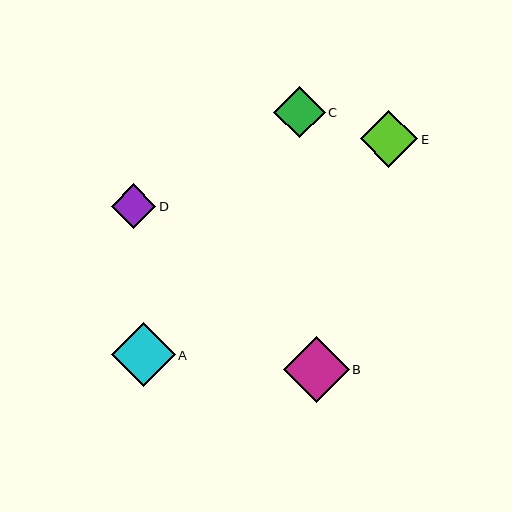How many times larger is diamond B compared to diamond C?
Diamond B is approximately 1.3 times the size of diamond C.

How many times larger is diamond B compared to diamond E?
Diamond B is approximately 1.1 times the size of diamond E.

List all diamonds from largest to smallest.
From largest to smallest: B, A, E, C, D.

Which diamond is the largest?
Diamond B is the largest with a size of approximately 66 pixels.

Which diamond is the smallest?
Diamond D is the smallest with a size of approximately 45 pixels.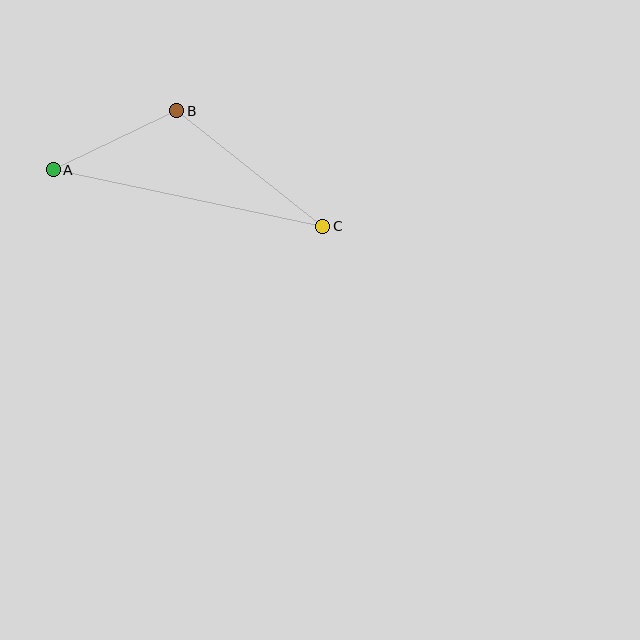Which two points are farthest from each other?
Points A and C are farthest from each other.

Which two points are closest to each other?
Points A and B are closest to each other.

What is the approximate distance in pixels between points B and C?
The distance between B and C is approximately 186 pixels.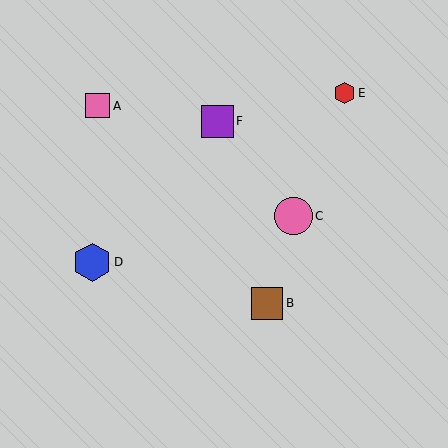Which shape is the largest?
The blue hexagon (labeled D) is the largest.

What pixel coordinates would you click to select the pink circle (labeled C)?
Click at (294, 216) to select the pink circle C.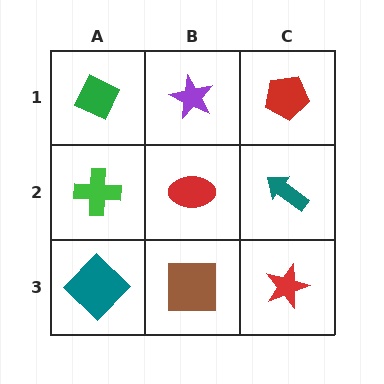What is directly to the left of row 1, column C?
A purple star.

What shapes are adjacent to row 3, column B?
A red ellipse (row 2, column B), a teal diamond (row 3, column A), a red star (row 3, column C).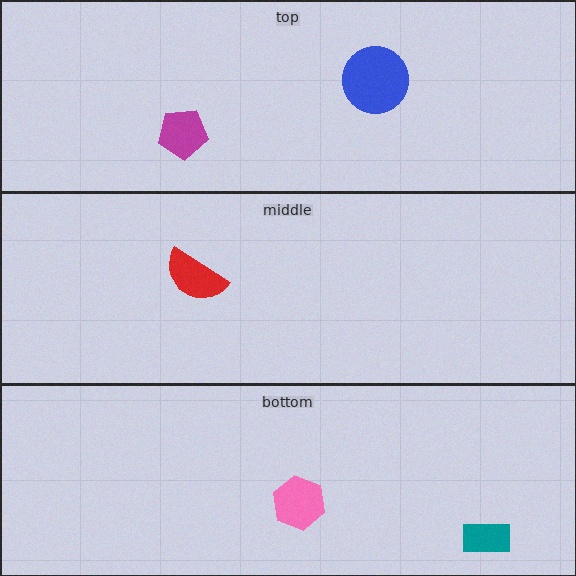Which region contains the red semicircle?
The middle region.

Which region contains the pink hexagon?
The bottom region.